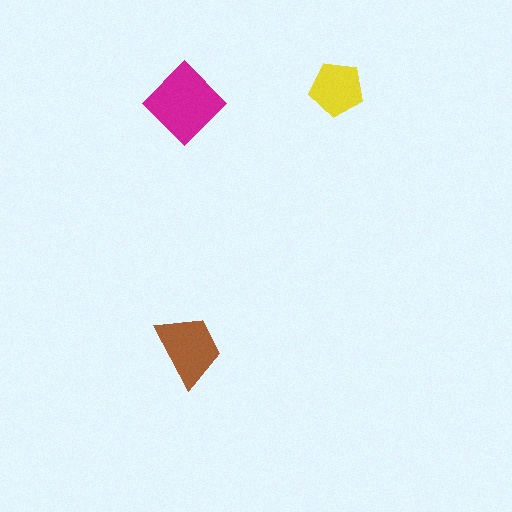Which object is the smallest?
The yellow pentagon.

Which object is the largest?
The magenta diamond.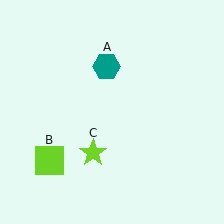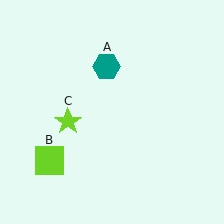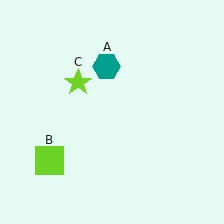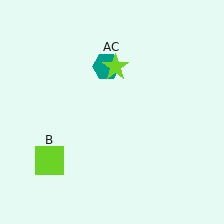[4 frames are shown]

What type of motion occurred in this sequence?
The lime star (object C) rotated clockwise around the center of the scene.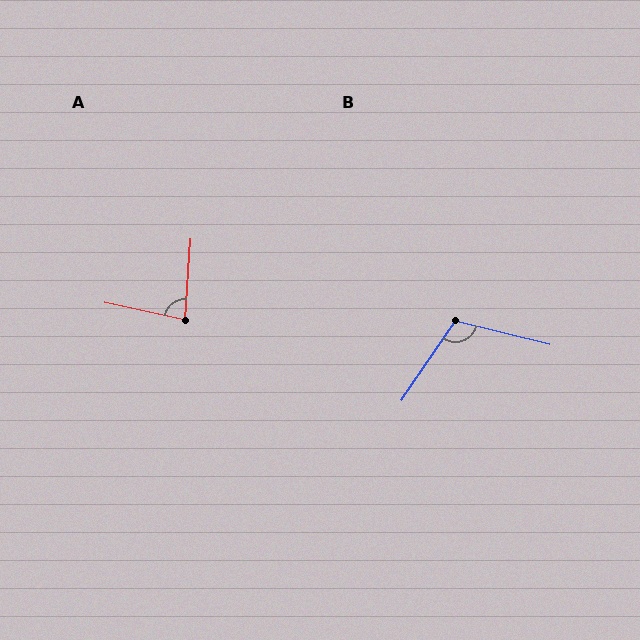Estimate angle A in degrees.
Approximately 82 degrees.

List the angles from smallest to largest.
A (82°), B (111°).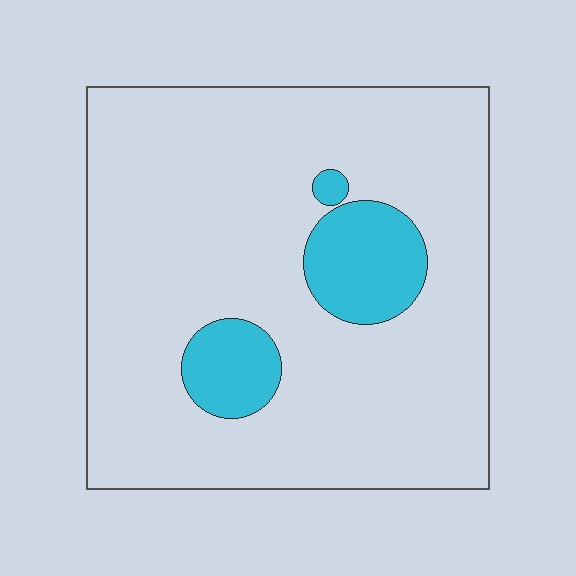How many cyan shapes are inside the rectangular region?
3.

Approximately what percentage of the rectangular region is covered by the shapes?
Approximately 15%.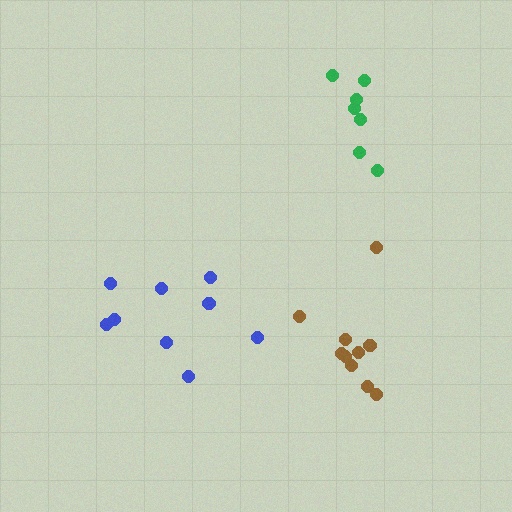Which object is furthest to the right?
The green cluster is rightmost.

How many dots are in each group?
Group 1: 10 dots, Group 2: 7 dots, Group 3: 9 dots (26 total).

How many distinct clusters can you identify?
There are 3 distinct clusters.